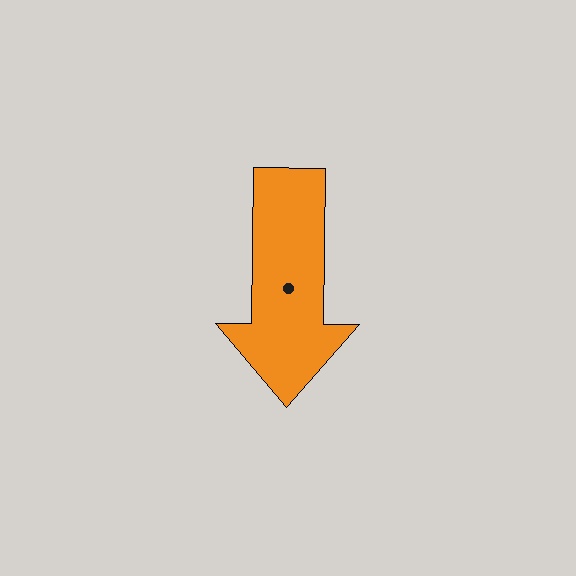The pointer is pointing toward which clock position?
Roughly 6 o'clock.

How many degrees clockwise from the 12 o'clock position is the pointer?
Approximately 181 degrees.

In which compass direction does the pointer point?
South.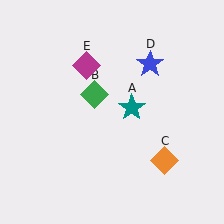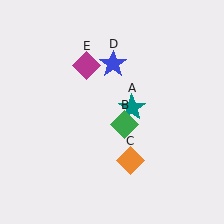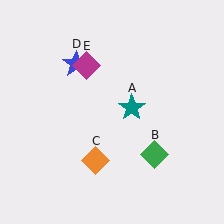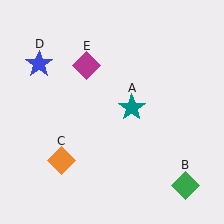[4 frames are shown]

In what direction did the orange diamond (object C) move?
The orange diamond (object C) moved left.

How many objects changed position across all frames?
3 objects changed position: green diamond (object B), orange diamond (object C), blue star (object D).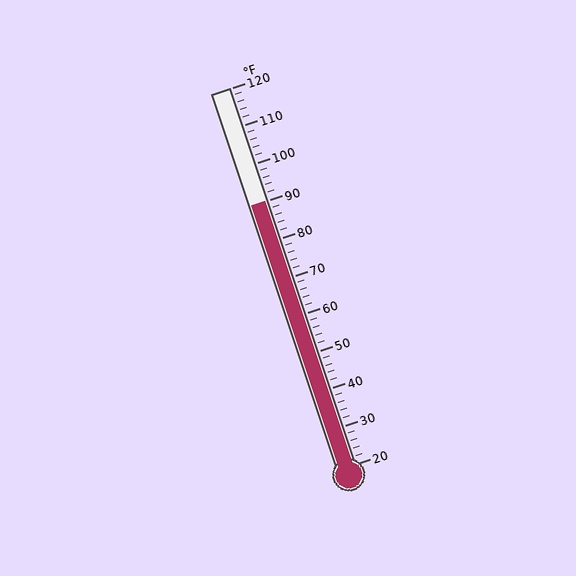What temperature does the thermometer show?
The thermometer shows approximately 90°F.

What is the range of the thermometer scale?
The thermometer scale ranges from 20°F to 120°F.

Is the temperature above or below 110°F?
The temperature is below 110°F.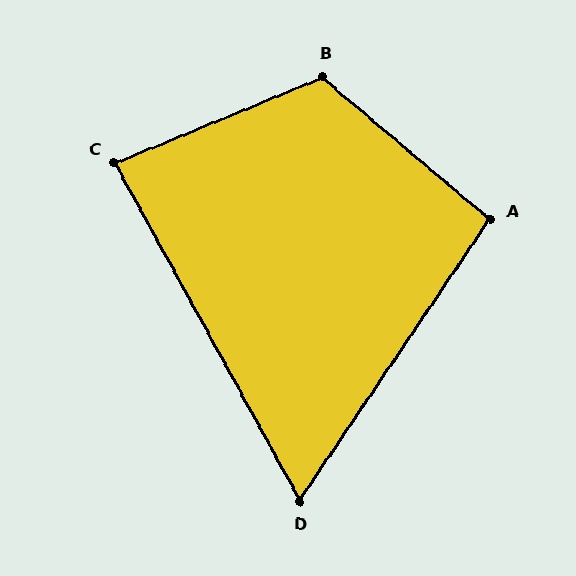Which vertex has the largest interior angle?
B, at approximately 117 degrees.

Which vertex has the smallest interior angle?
D, at approximately 63 degrees.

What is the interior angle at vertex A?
Approximately 96 degrees (obtuse).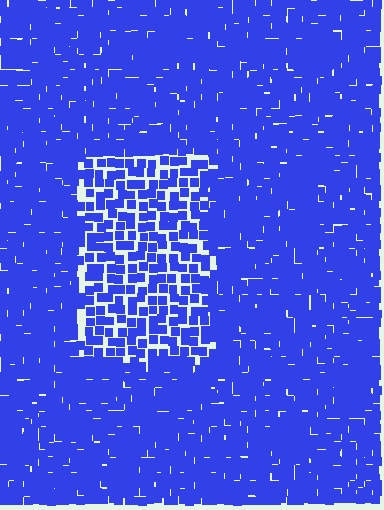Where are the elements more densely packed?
The elements are more densely packed outside the rectangle boundary.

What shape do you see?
I see a rectangle.